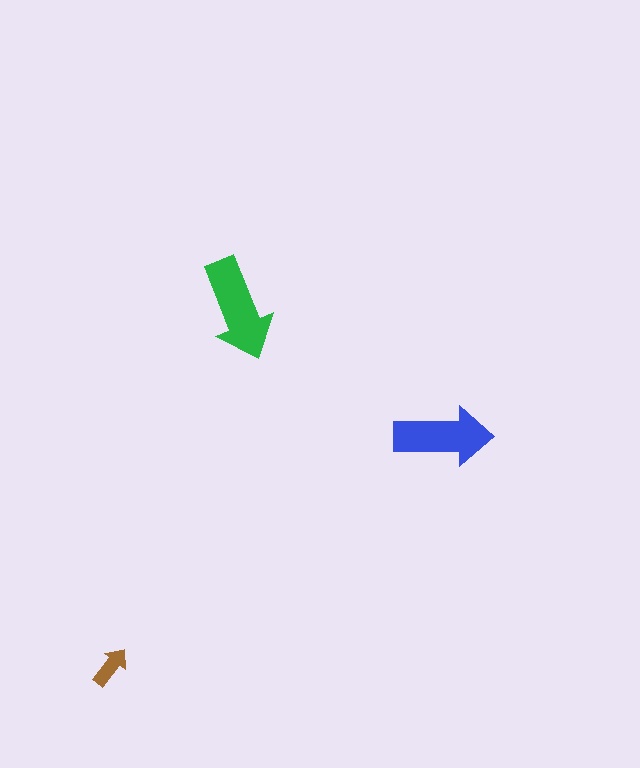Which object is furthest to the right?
The blue arrow is rightmost.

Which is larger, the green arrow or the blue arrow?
The green one.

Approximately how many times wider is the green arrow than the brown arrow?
About 2.5 times wider.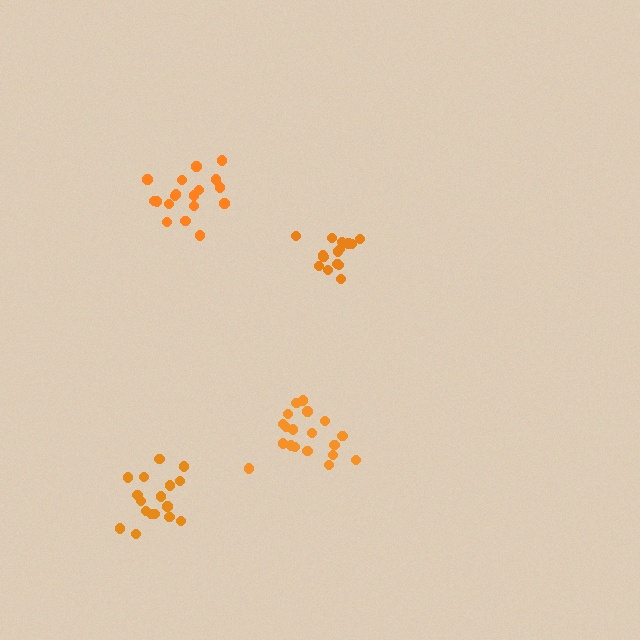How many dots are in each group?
Group 1: 17 dots, Group 2: 18 dots, Group 3: 19 dots, Group 4: 15 dots (69 total).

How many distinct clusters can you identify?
There are 4 distinct clusters.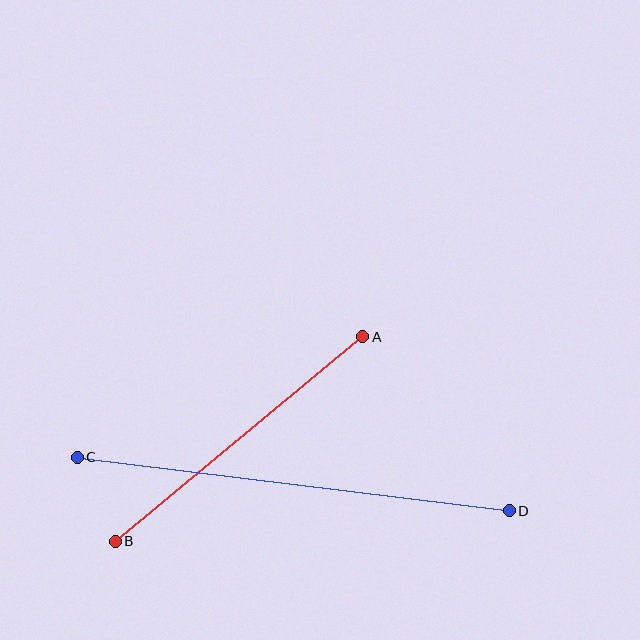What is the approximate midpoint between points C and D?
The midpoint is at approximately (293, 484) pixels.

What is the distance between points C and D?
The distance is approximately 435 pixels.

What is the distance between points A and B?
The distance is approximately 321 pixels.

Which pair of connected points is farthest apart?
Points C and D are farthest apart.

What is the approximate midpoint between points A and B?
The midpoint is at approximately (239, 439) pixels.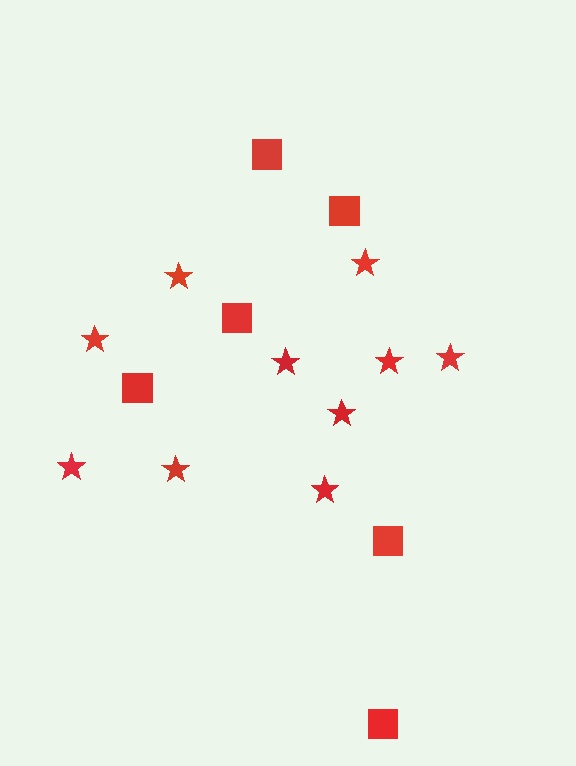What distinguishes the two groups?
There are 2 groups: one group of stars (10) and one group of squares (6).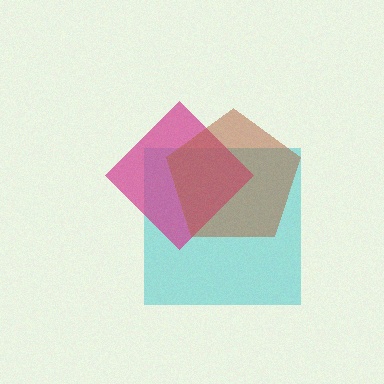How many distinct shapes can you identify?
There are 3 distinct shapes: a cyan square, a magenta diamond, a brown pentagon.